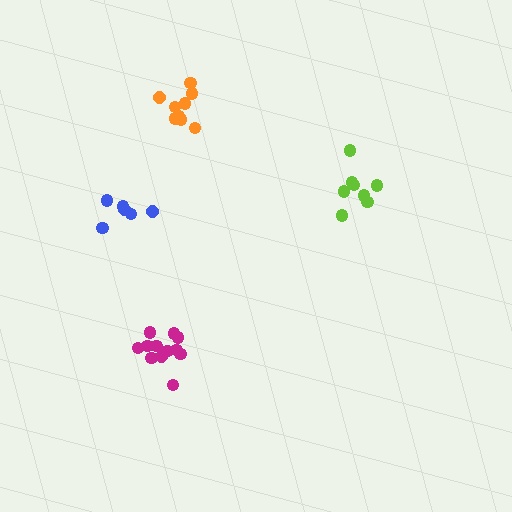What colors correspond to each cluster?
The clusters are colored: lime, magenta, orange, blue.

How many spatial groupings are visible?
There are 4 spatial groupings.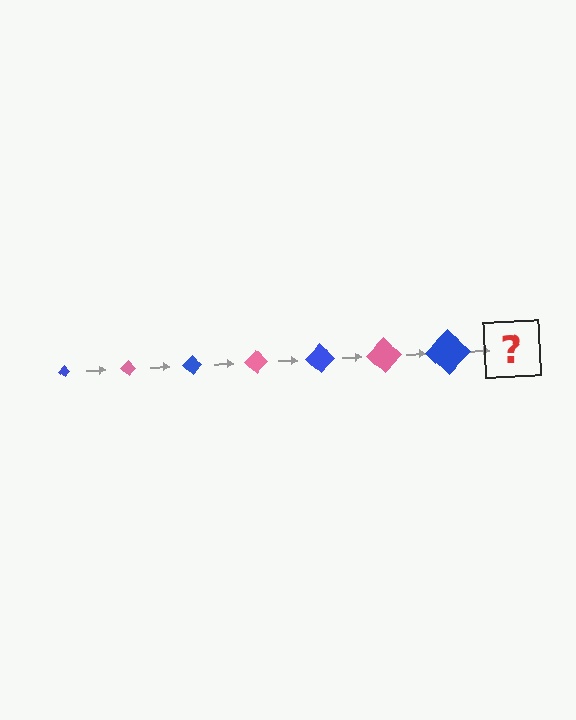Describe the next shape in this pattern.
It should be a pink diamond, larger than the previous one.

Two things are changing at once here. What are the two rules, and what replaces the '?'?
The two rules are that the diamond grows larger each step and the color cycles through blue and pink. The '?' should be a pink diamond, larger than the previous one.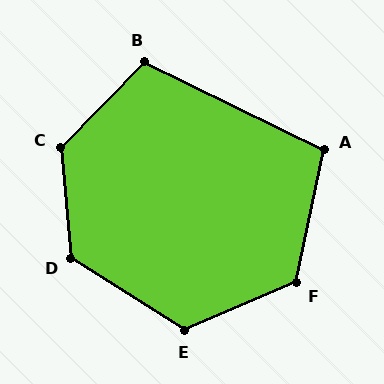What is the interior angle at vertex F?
Approximately 125 degrees (obtuse).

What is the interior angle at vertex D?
Approximately 127 degrees (obtuse).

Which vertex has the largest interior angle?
C, at approximately 131 degrees.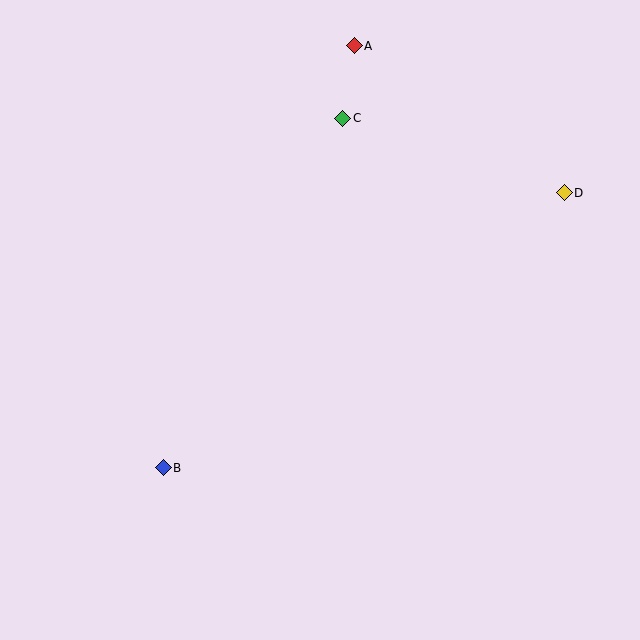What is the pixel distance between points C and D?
The distance between C and D is 233 pixels.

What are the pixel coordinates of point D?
Point D is at (564, 193).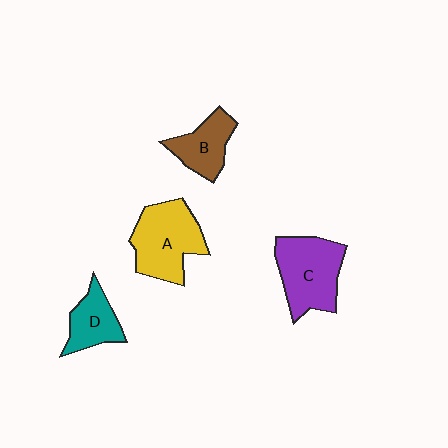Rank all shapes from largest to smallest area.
From largest to smallest: A (yellow), C (purple), B (brown), D (teal).